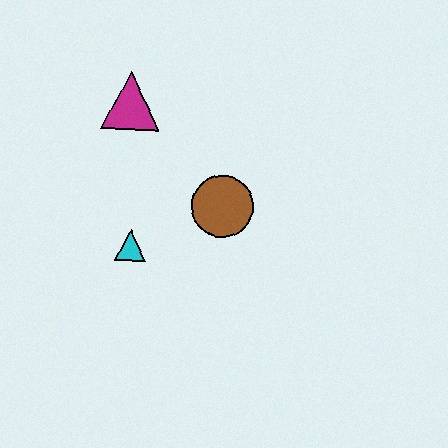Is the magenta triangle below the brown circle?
No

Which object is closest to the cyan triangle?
The brown circle is closest to the cyan triangle.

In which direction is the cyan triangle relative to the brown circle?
The cyan triangle is to the left of the brown circle.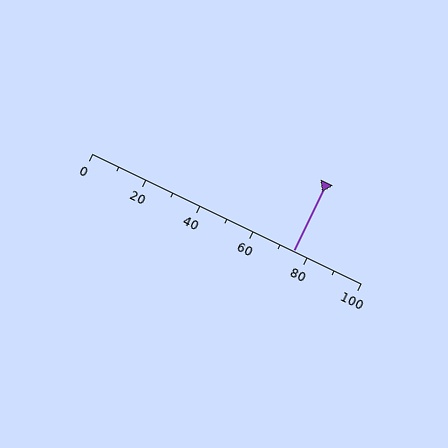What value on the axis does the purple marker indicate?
The marker indicates approximately 75.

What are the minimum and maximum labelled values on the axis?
The axis runs from 0 to 100.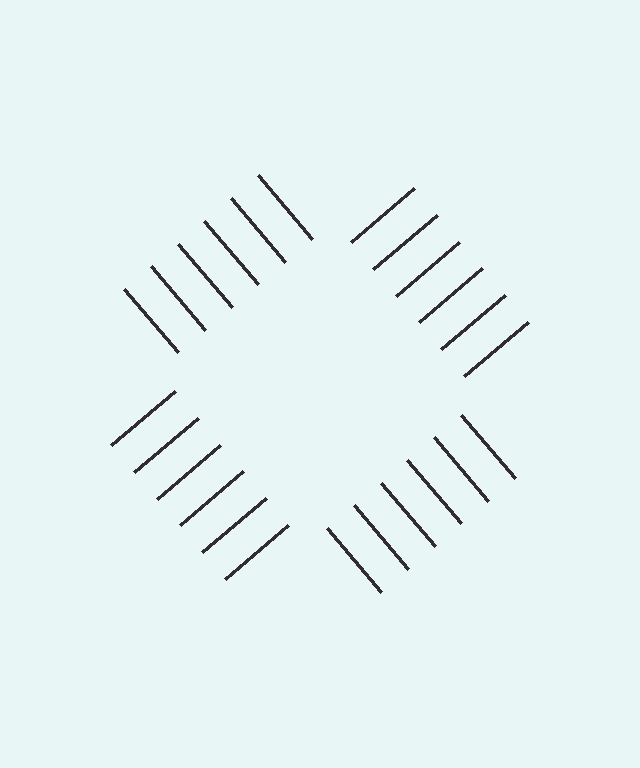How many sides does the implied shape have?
4 sides — the line-ends trace a square.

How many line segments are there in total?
24 — 6 along each of the 4 edges.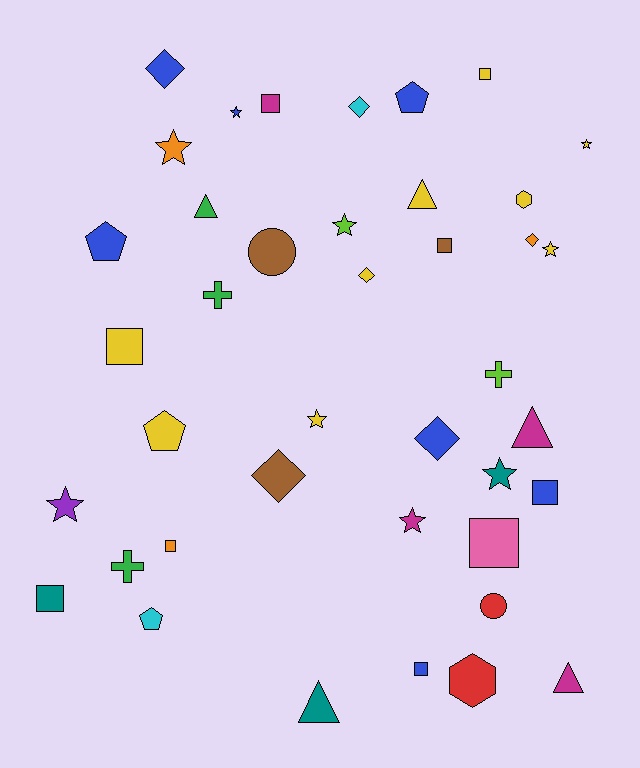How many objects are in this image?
There are 40 objects.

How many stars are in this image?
There are 9 stars.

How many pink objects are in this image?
There is 1 pink object.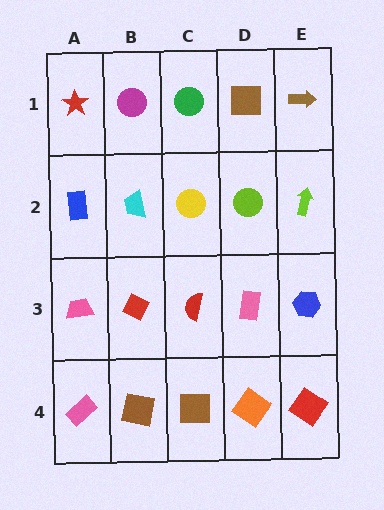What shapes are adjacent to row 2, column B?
A magenta circle (row 1, column B), a red diamond (row 3, column B), a blue rectangle (row 2, column A), a yellow circle (row 2, column C).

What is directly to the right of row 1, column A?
A magenta circle.